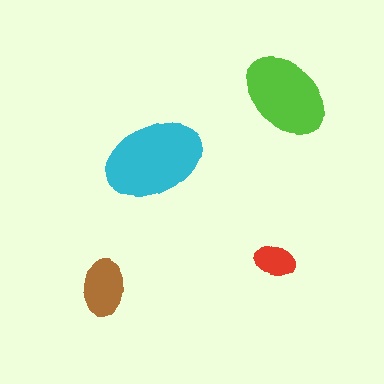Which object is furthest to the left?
The brown ellipse is leftmost.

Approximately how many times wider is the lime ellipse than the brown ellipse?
About 1.5 times wider.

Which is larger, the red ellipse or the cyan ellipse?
The cyan one.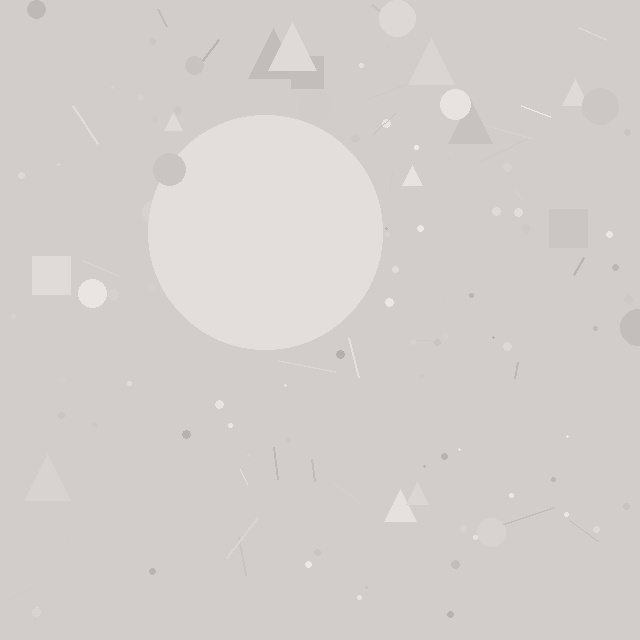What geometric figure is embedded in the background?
A circle is embedded in the background.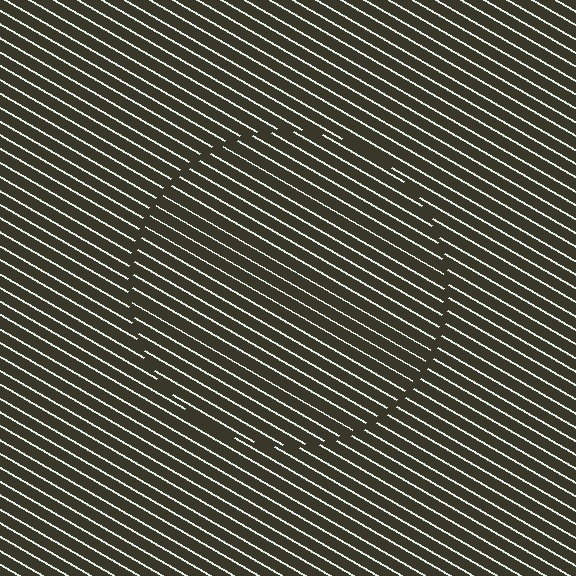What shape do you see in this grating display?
An illusory circle. The interior of the shape contains the same grating, shifted by half a period — the contour is defined by the phase discontinuity where line-ends from the inner and outer gratings abut.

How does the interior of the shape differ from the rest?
The interior of the shape contains the same grating, shifted by half a period — the contour is defined by the phase discontinuity where line-ends from the inner and outer gratings abut.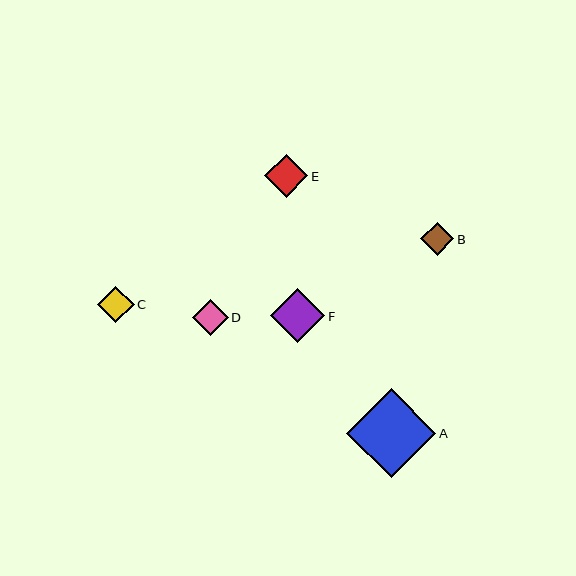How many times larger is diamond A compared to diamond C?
Diamond A is approximately 2.4 times the size of diamond C.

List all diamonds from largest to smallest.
From largest to smallest: A, F, E, C, D, B.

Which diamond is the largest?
Diamond A is the largest with a size of approximately 89 pixels.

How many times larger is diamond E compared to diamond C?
Diamond E is approximately 1.2 times the size of diamond C.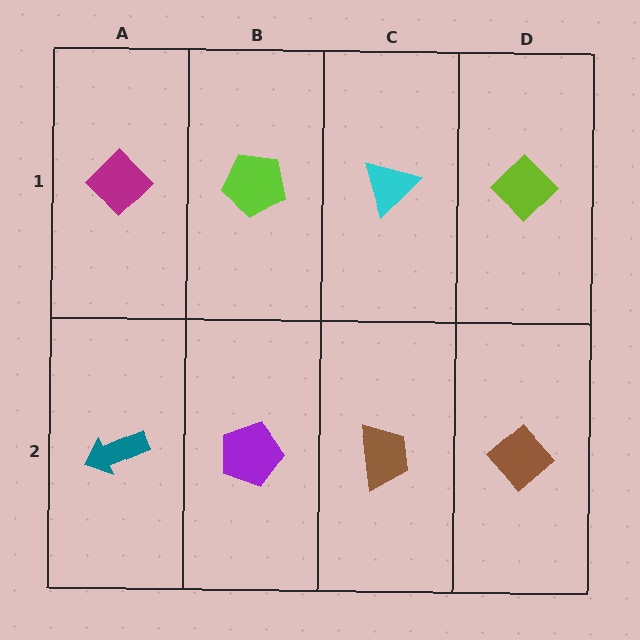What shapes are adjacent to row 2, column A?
A magenta diamond (row 1, column A), a purple pentagon (row 2, column B).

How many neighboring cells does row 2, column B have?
3.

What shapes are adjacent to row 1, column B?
A purple pentagon (row 2, column B), a magenta diamond (row 1, column A), a cyan triangle (row 1, column C).